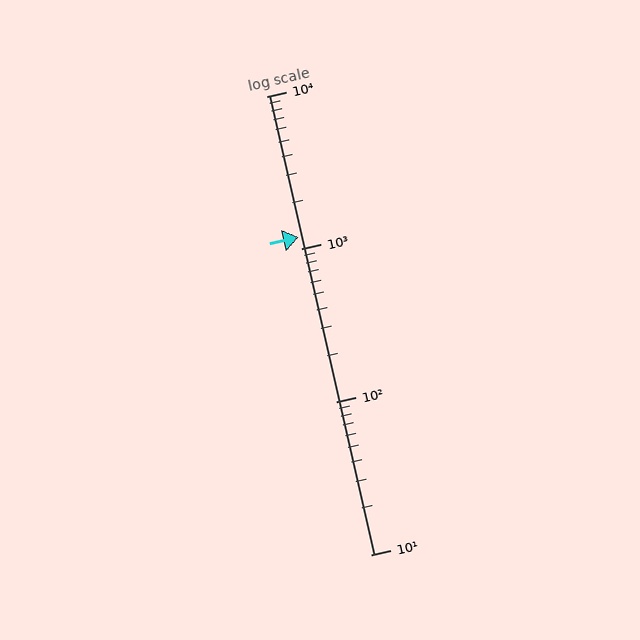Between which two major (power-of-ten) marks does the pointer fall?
The pointer is between 1000 and 10000.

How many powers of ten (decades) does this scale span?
The scale spans 3 decades, from 10 to 10000.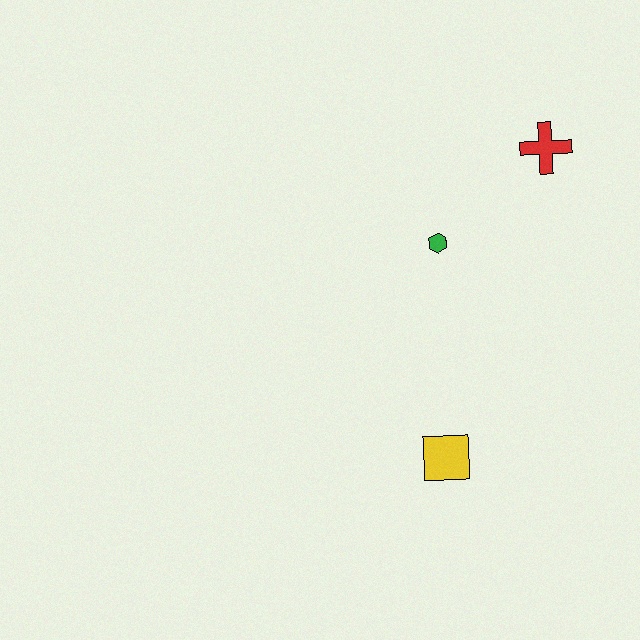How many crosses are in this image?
There is 1 cross.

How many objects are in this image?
There are 3 objects.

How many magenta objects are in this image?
There are no magenta objects.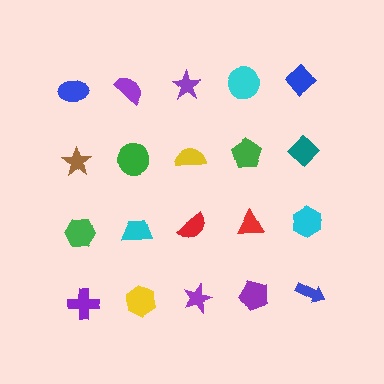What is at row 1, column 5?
A blue diamond.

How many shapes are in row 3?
5 shapes.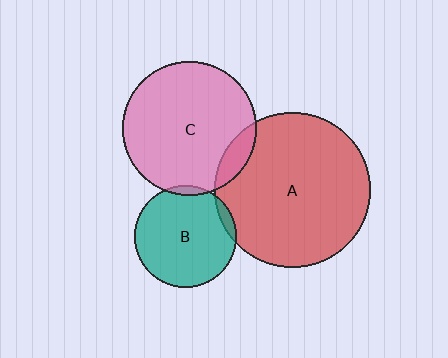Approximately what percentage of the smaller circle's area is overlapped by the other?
Approximately 10%.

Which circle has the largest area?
Circle A (red).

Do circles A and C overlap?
Yes.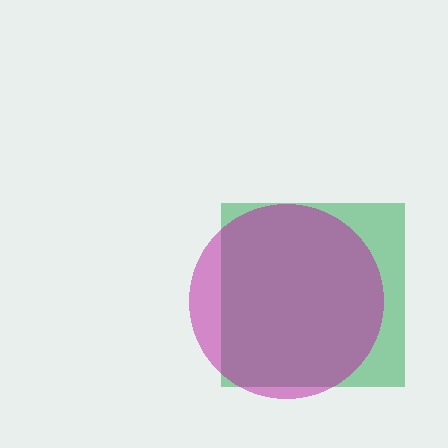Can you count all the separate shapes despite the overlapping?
Yes, there are 2 separate shapes.